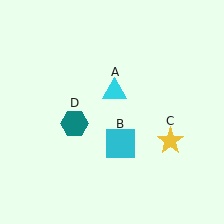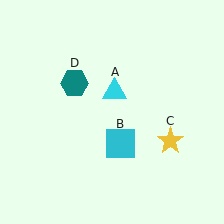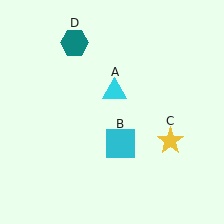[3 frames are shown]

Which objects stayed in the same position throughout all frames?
Cyan triangle (object A) and cyan square (object B) and yellow star (object C) remained stationary.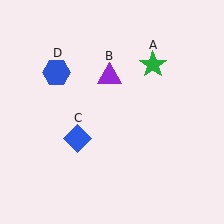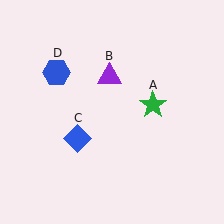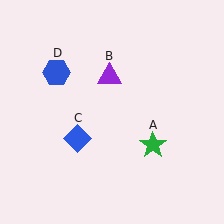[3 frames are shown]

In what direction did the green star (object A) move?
The green star (object A) moved down.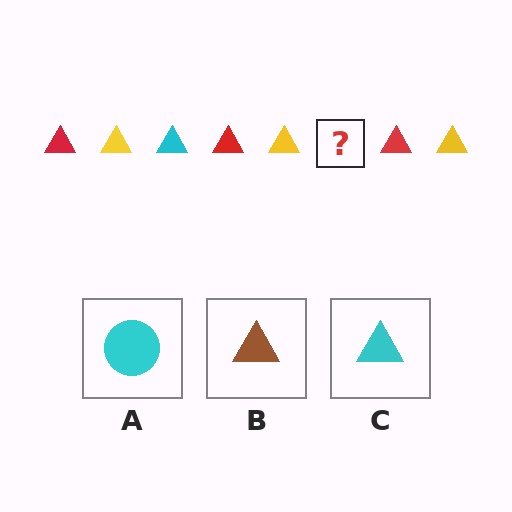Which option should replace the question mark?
Option C.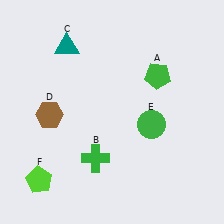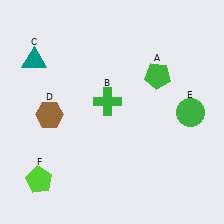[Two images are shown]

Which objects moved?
The objects that moved are: the green cross (B), the teal triangle (C), the green circle (E).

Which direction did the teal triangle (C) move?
The teal triangle (C) moved left.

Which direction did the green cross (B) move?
The green cross (B) moved up.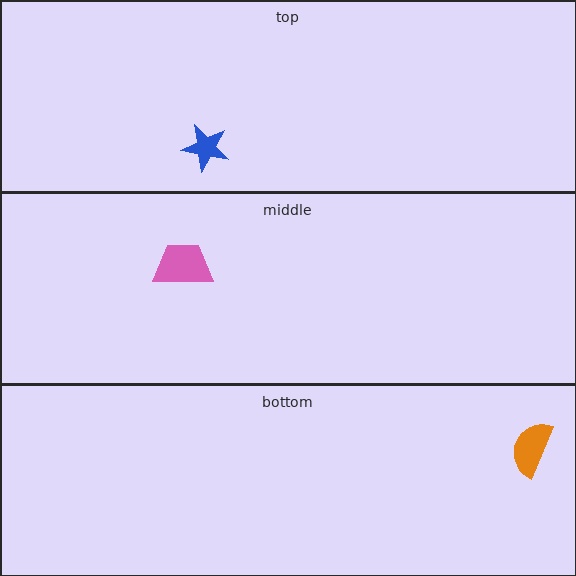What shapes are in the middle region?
The pink trapezoid.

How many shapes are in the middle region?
1.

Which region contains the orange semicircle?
The bottom region.